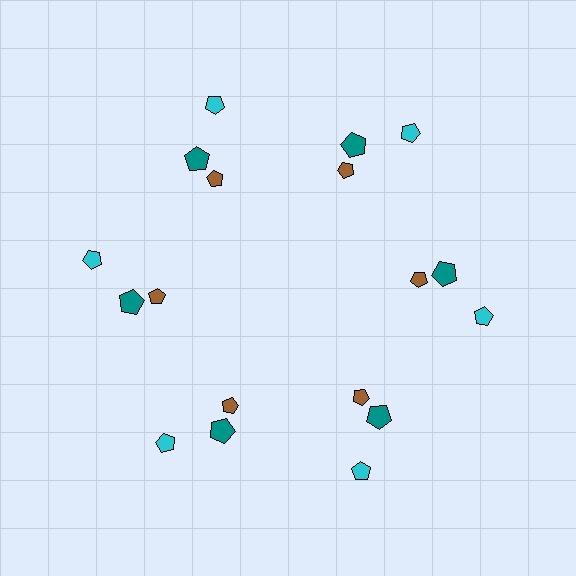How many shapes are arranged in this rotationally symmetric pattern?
There are 18 shapes, arranged in 6 groups of 3.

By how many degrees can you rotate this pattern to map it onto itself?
The pattern maps onto itself every 60 degrees of rotation.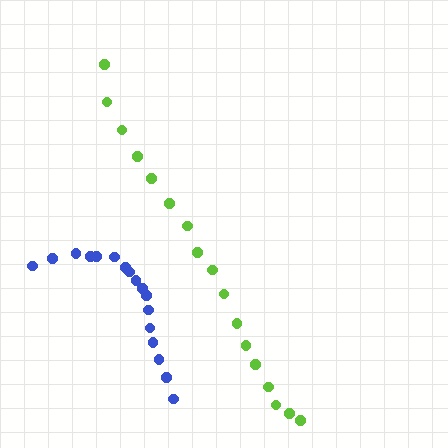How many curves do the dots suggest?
There are 2 distinct paths.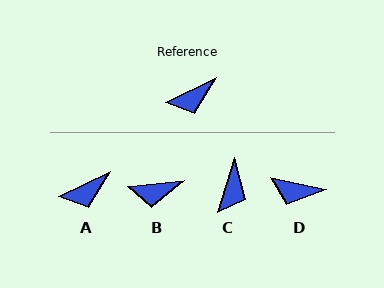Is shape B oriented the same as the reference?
No, it is off by about 20 degrees.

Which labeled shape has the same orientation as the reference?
A.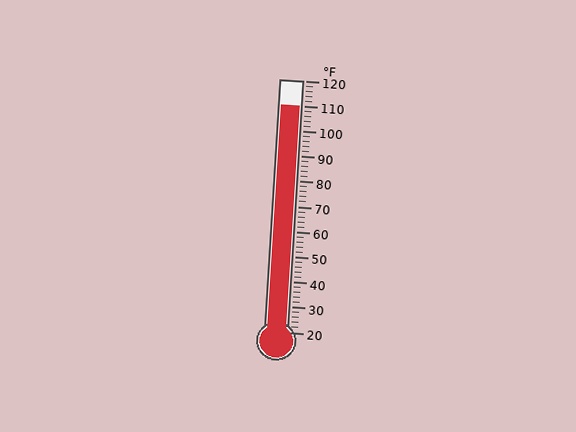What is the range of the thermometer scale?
The thermometer scale ranges from 20°F to 120°F.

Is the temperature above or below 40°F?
The temperature is above 40°F.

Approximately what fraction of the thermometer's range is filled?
The thermometer is filled to approximately 90% of its range.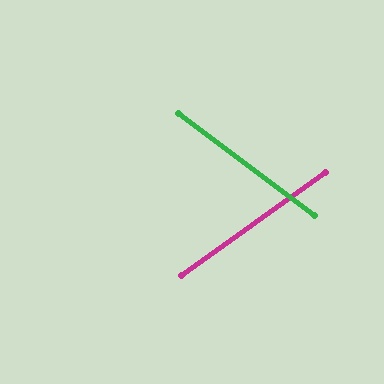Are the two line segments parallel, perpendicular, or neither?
Neither parallel nor perpendicular — they differ by about 73°.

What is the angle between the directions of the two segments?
Approximately 73 degrees.